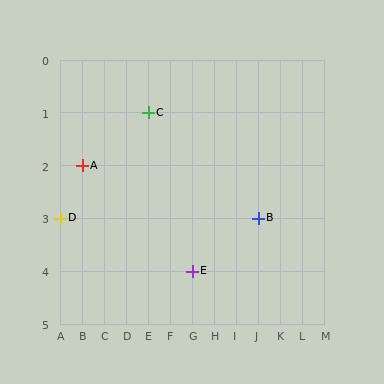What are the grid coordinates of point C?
Point C is at grid coordinates (E, 1).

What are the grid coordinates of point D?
Point D is at grid coordinates (A, 3).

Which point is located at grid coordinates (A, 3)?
Point D is at (A, 3).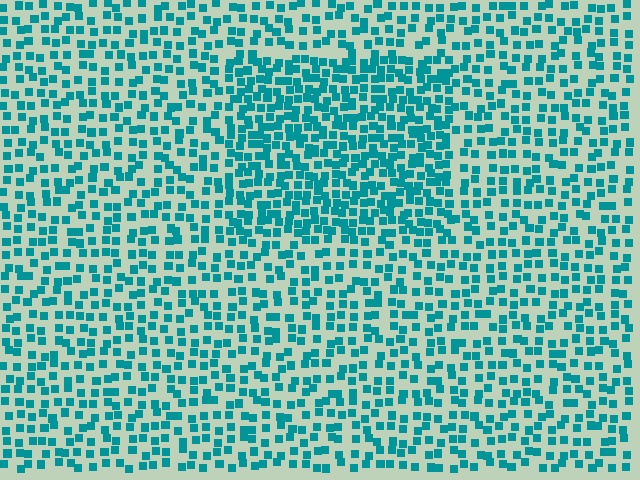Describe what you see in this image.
The image contains small teal elements arranged at two different densities. A rectangle-shaped region is visible where the elements are more densely packed than the surrounding area.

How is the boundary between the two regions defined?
The boundary is defined by a change in element density (approximately 1.7x ratio). All elements are the same color, size, and shape.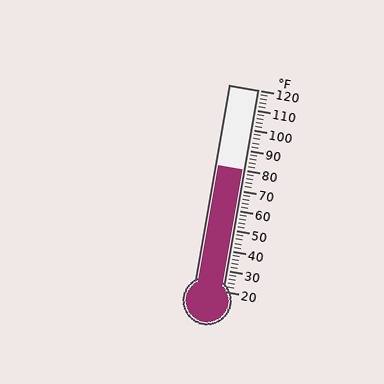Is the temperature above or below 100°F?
The temperature is below 100°F.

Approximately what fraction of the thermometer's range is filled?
The thermometer is filled to approximately 60% of its range.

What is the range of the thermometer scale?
The thermometer scale ranges from 20°F to 120°F.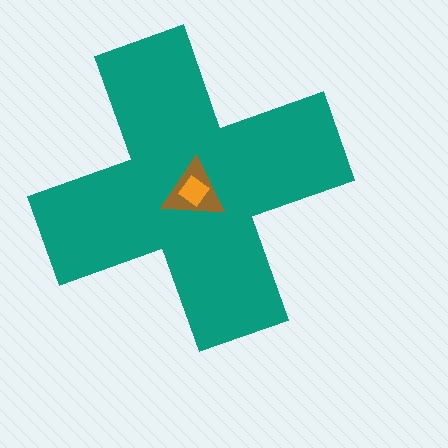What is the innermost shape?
The orange diamond.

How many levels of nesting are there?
3.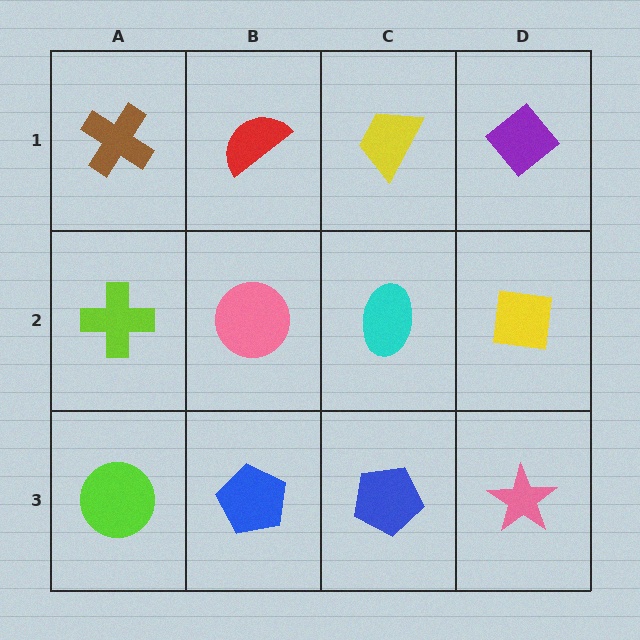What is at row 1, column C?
A yellow trapezoid.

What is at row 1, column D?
A purple diamond.